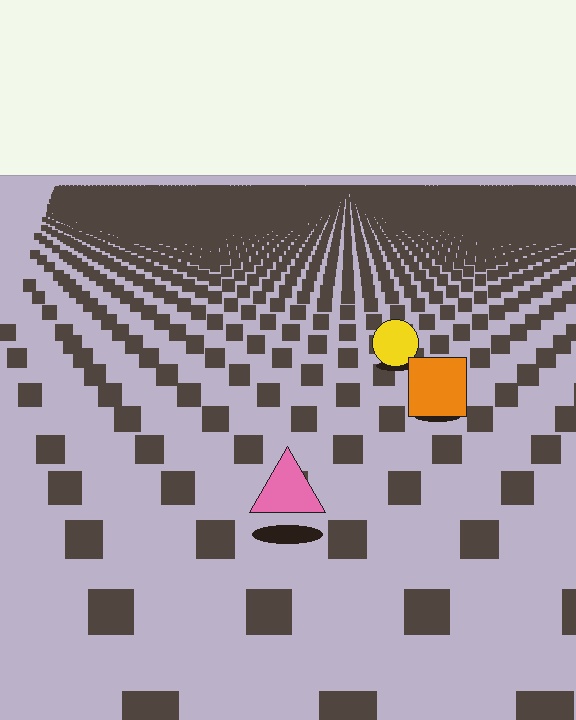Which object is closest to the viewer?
The pink triangle is closest. The texture marks near it are larger and more spread out.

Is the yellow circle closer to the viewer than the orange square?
No. The orange square is closer — you can tell from the texture gradient: the ground texture is coarser near it.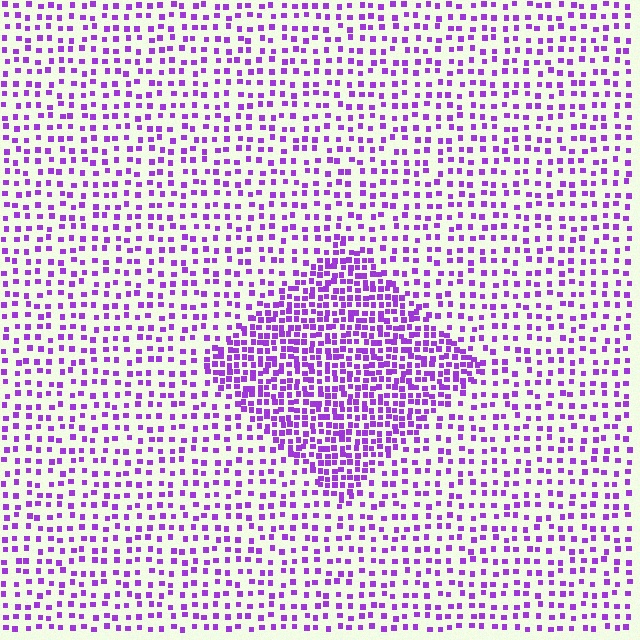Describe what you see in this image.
The image contains small purple elements arranged at two different densities. A diamond-shaped region is visible where the elements are more densely packed than the surrounding area.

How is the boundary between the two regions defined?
The boundary is defined by a change in element density (approximately 2.2x ratio). All elements are the same color, size, and shape.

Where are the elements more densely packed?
The elements are more densely packed inside the diamond boundary.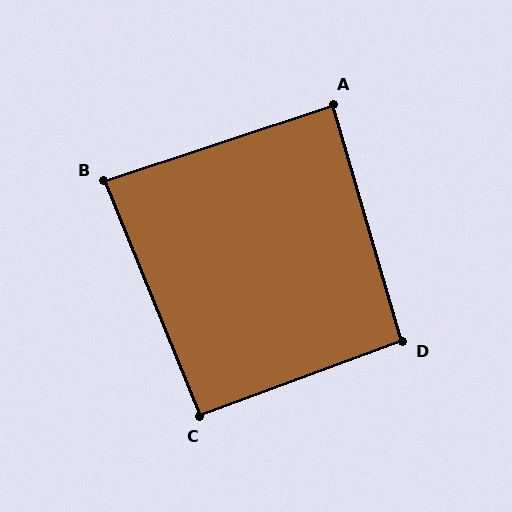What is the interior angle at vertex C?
Approximately 92 degrees (approximately right).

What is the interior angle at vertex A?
Approximately 88 degrees (approximately right).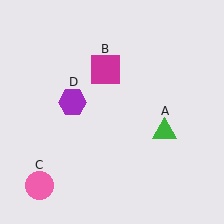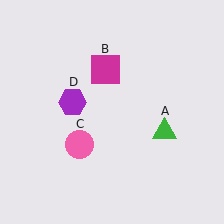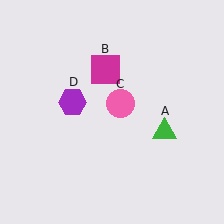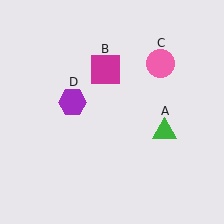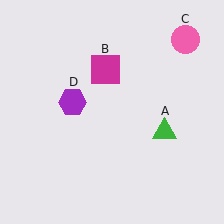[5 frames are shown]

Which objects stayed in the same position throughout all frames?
Green triangle (object A) and magenta square (object B) and purple hexagon (object D) remained stationary.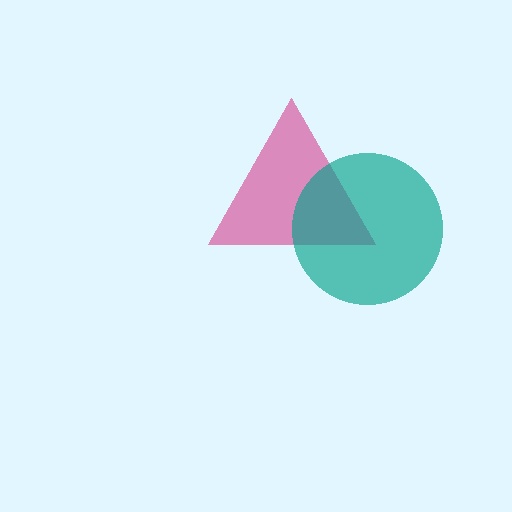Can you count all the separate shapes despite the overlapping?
Yes, there are 2 separate shapes.